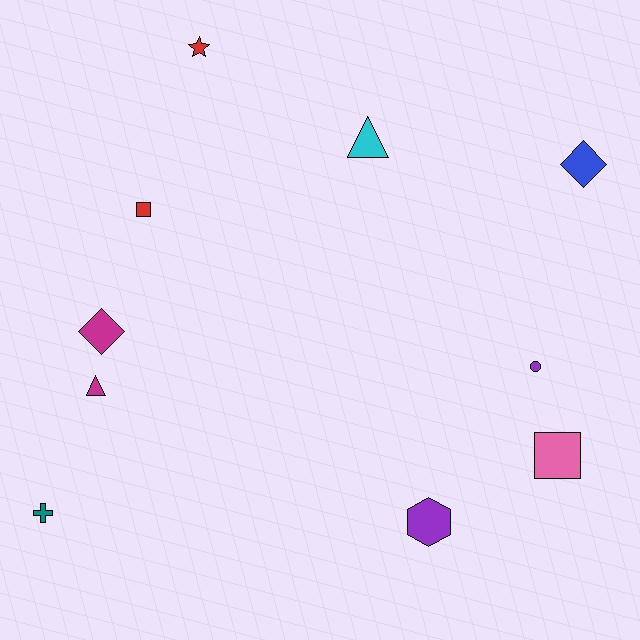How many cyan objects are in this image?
There is 1 cyan object.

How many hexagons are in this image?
There is 1 hexagon.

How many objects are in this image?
There are 10 objects.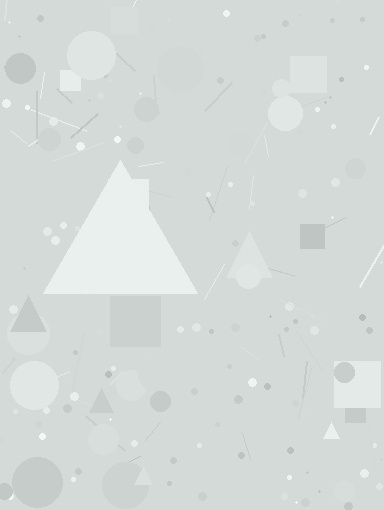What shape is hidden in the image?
A triangle is hidden in the image.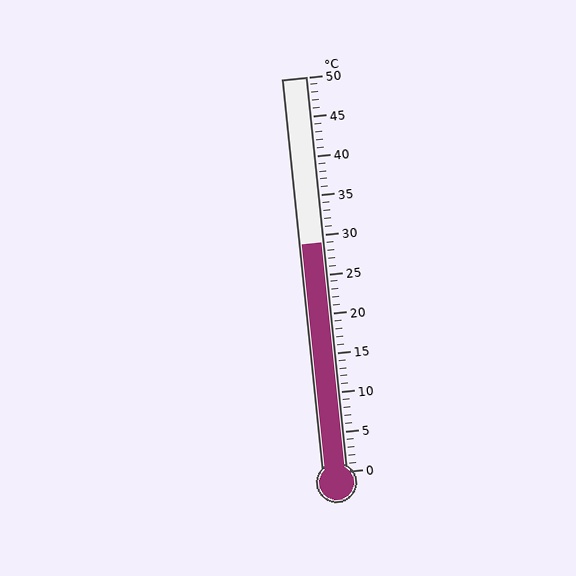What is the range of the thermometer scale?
The thermometer scale ranges from 0°C to 50°C.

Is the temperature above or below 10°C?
The temperature is above 10°C.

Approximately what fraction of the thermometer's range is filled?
The thermometer is filled to approximately 60% of its range.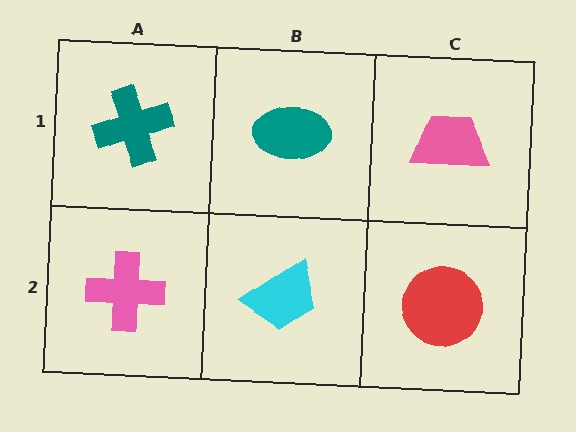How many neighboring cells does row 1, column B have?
3.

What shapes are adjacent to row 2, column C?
A pink trapezoid (row 1, column C), a cyan trapezoid (row 2, column B).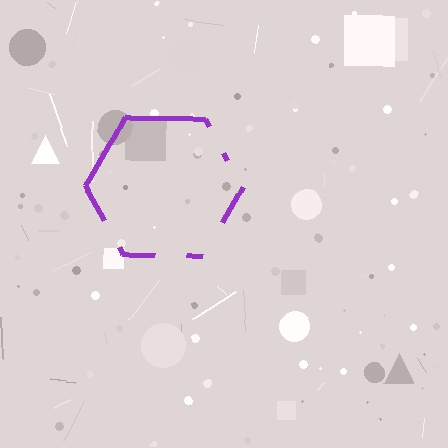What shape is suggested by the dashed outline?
The dashed outline suggests a hexagon.